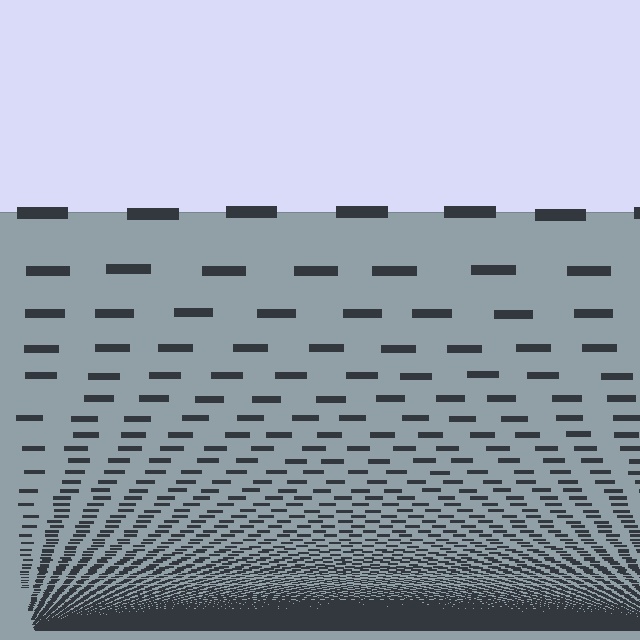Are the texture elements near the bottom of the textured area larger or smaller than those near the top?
Smaller. The gradient is inverted — elements near the bottom are smaller and denser.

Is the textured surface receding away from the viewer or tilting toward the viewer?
The surface appears to tilt toward the viewer. Texture elements get larger and sparser toward the top.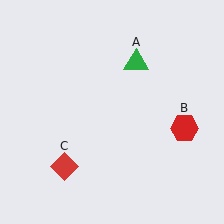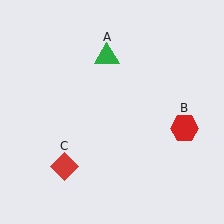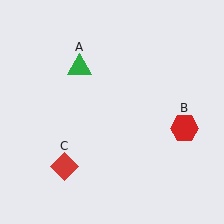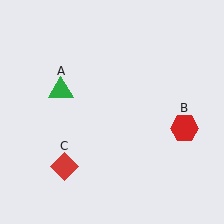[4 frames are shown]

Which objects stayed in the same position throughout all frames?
Red hexagon (object B) and red diamond (object C) remained stationary.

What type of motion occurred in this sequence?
The green triangle (object A) rotated counterclockwise around the center of the scene.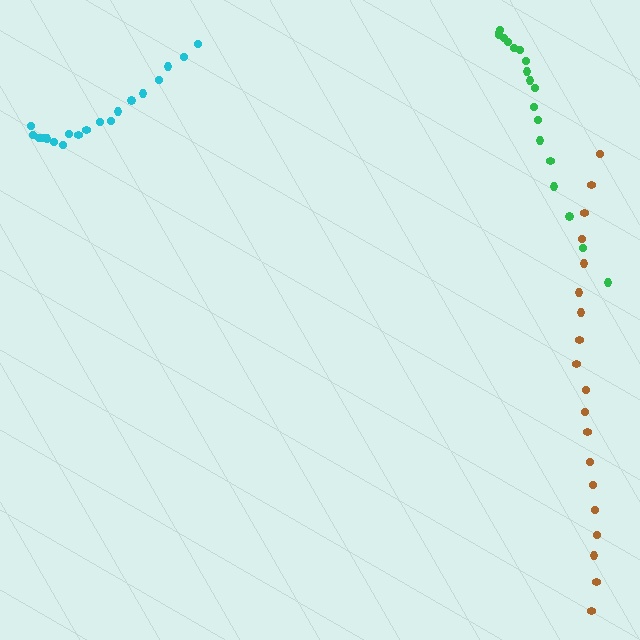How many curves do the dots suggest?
There are 3 distinct paths.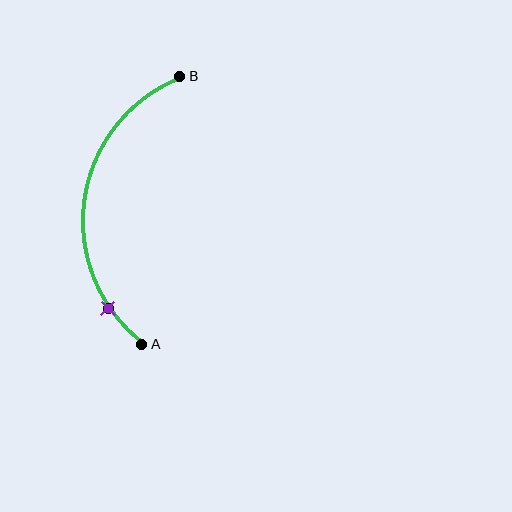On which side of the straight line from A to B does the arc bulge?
The arc bulges to the left of the straight line connecting A and B.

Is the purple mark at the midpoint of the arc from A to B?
No. The purple mark lies on the arc but is closer to endpoint A. The arc midpoint would be at the point on the curve equidistant along the arc from both A and B.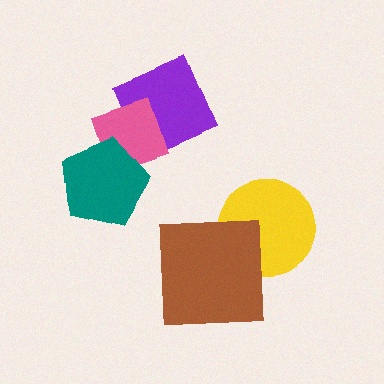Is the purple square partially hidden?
Yes, it is partially covered by another shape.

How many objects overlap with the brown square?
1 object overlaps with the brown square.